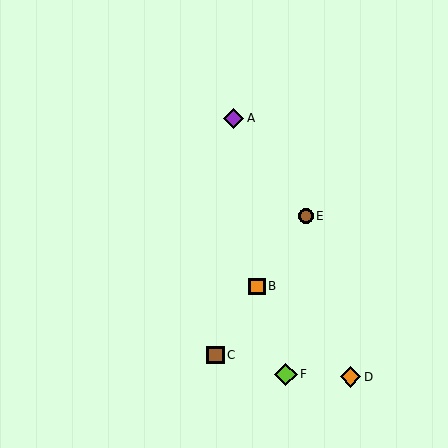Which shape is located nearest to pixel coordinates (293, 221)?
The brown circle (labeled E) at (306, 216) is nearest to that location.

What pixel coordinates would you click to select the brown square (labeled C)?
Click at (215, 355) to select the brown square C.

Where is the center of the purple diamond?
The center of the purple diamond is at (233, 118).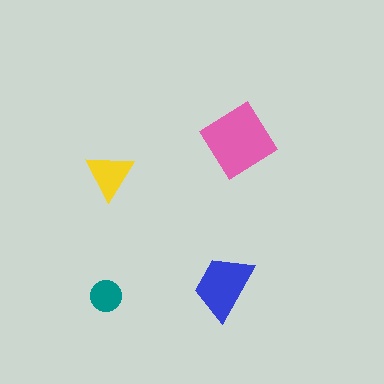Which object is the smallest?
The teal circle.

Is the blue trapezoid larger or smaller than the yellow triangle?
Larger.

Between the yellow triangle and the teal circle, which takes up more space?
The yellow triangle.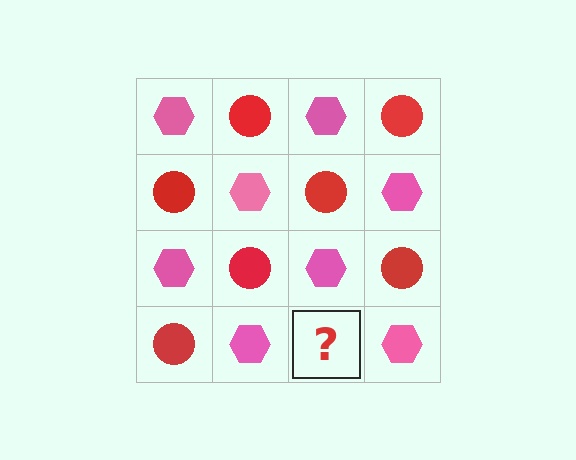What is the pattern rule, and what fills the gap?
The rule is that it alternates pink hexagon and red circle in a checkerboard pattern. The gap should be filled with a red circle.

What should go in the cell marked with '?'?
The missing cell should contain a red circle.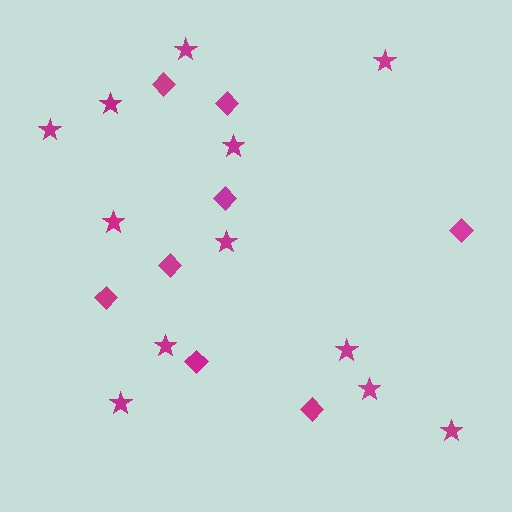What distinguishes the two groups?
There are 2 groups: one group of stars (12) and one group of diamonds (8).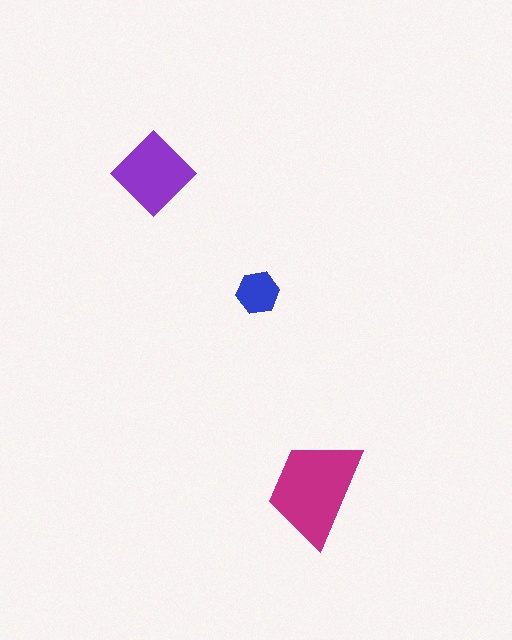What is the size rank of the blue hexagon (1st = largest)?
3rd.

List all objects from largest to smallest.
The magenta trapezoid, the purple diamond, the blue hexagon.